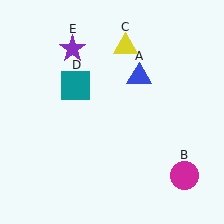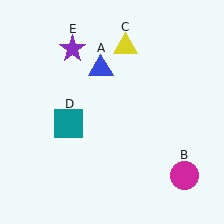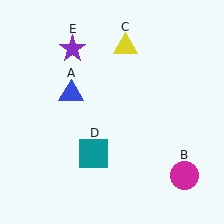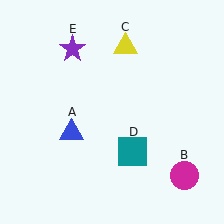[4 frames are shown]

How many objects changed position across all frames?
2 objects changed position: blue triangle (object A), teal square (object D).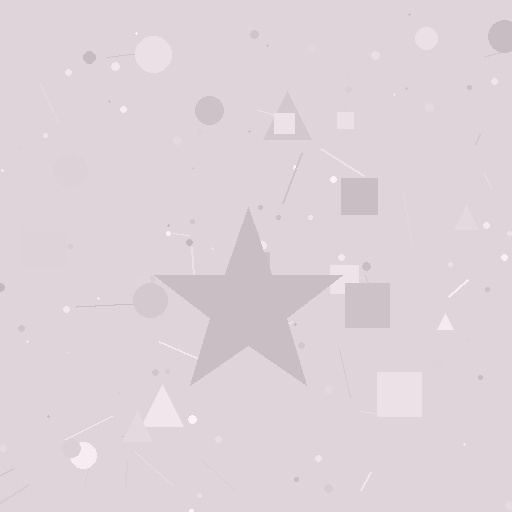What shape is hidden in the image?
A star is hidden in the image.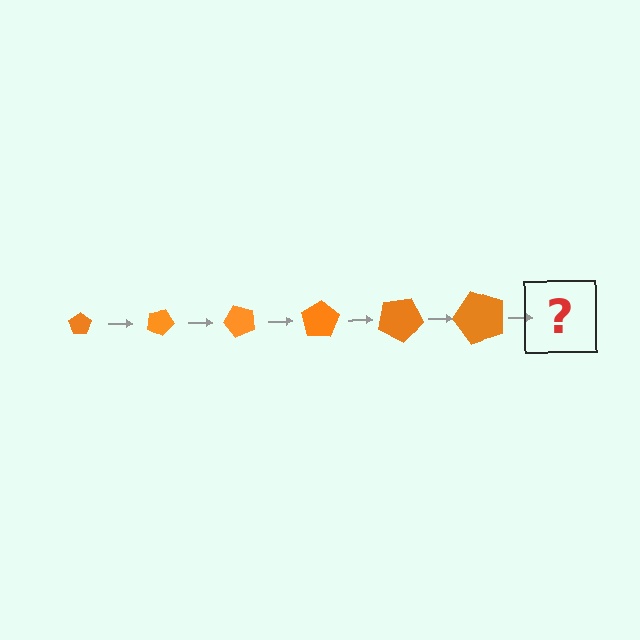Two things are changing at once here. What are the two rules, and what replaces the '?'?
The two rules are that the pentagon grows larger each step and it rotates 25 degrees each step. The '?' should be a pentagon, larger than the previous one and rotated 150 degrees from the start.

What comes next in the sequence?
The next element should be a pentagon, larger than the previous one and rotated 150 degrees from the start.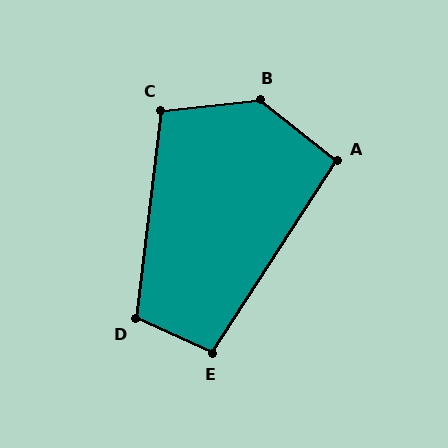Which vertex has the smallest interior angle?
A, at approximately 96 degrees.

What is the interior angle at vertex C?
Approximately 103 degrees (obtuse).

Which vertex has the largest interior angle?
B, at approximately 135 degrees.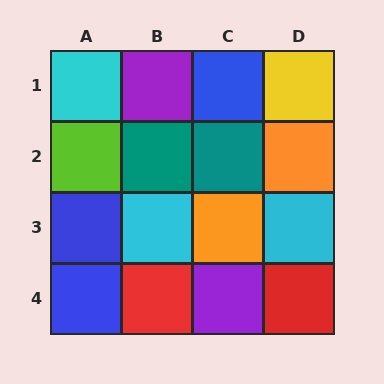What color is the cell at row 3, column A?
Blue.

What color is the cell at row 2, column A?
Lime.